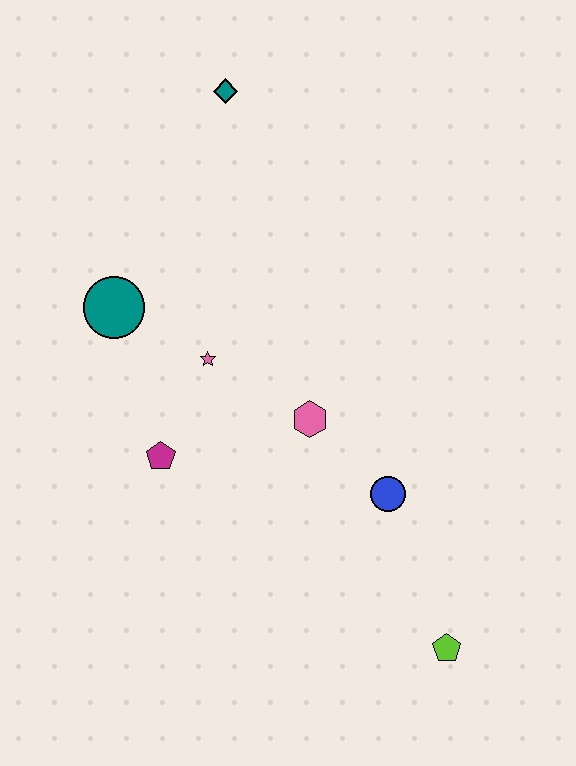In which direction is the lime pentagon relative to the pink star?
The lime pentagon is below the pink star.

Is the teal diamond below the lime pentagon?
No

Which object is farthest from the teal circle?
The lime pentagon is farthest from the teal circle.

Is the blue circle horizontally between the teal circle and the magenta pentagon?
No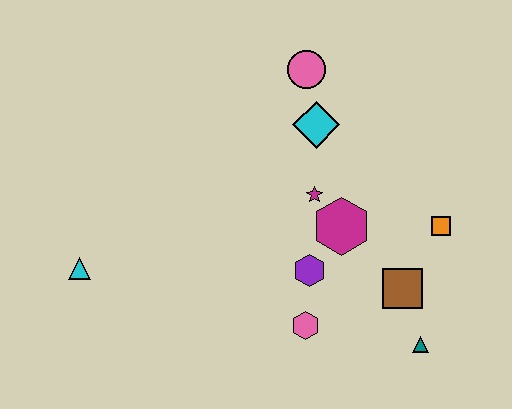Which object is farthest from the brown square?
The cyan triangle is farthest from the brown square.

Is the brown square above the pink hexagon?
Yes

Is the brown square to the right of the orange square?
No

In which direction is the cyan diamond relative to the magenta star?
The cyan diamond is above the magenta star.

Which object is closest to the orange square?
The brown square is closest to the orange square.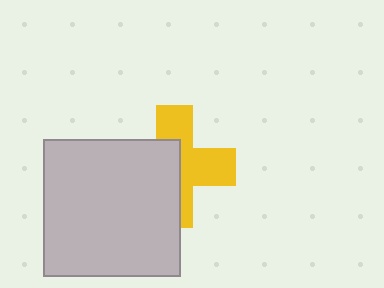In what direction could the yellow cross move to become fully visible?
The yellow cross could move right. That would shift it out from behind the light gray square entirely.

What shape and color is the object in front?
The object in front is a light gray square.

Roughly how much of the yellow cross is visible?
About half of it is visible (roughly 50%).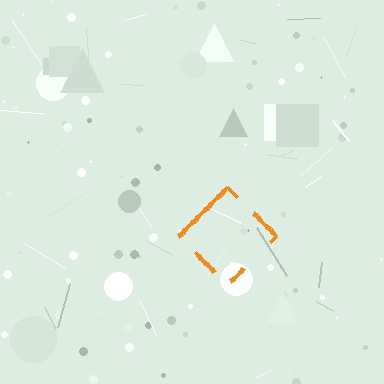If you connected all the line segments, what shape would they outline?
They would outline a diamond.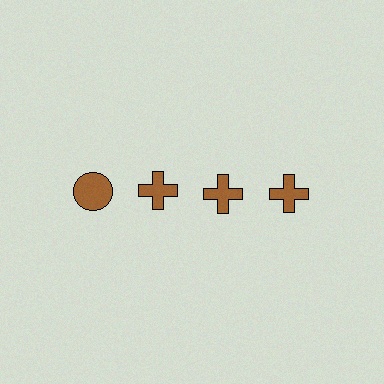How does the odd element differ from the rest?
It has a different shape: circle instead of cross.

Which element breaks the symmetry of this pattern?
The brown circle in the top row, leftmost column breaks the symmetry. All other shapes are brown crosses.